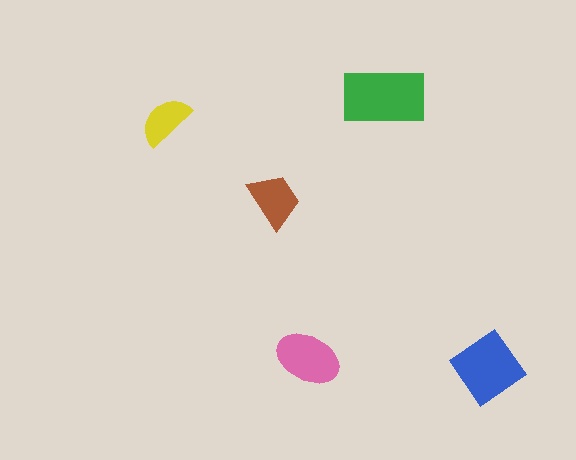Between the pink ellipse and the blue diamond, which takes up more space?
The blue diamond.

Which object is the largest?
The green rectangle.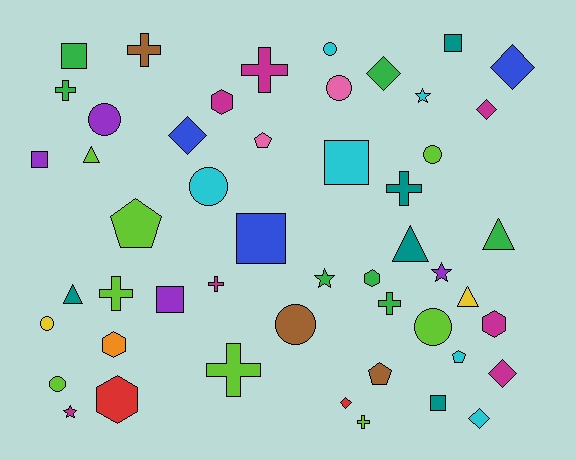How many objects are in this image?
There are 50 objects.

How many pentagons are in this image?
There are 4 pentagons.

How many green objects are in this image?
There are 7 green objects.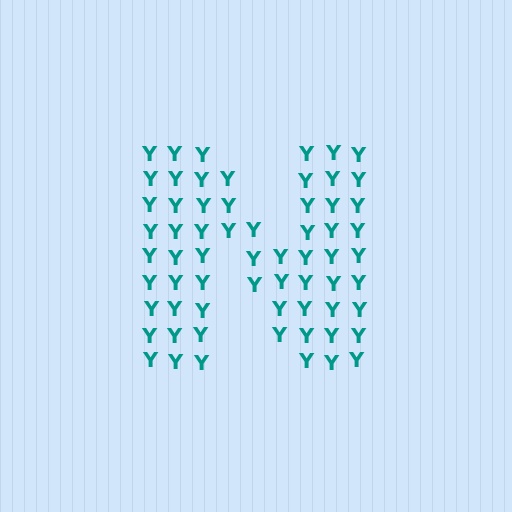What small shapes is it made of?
It is made of small letter Y's.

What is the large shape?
The large shape is the letter N.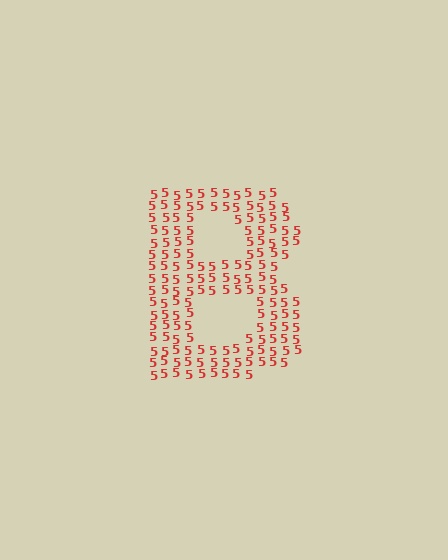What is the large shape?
The large shape is the letter B.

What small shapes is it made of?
It is made of small digit 5's.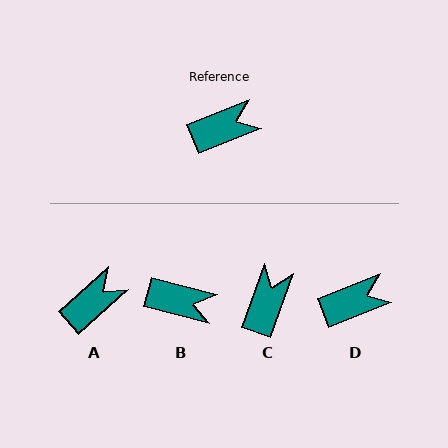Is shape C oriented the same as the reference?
No, it is off by about 49 degrees.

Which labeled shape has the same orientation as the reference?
D.